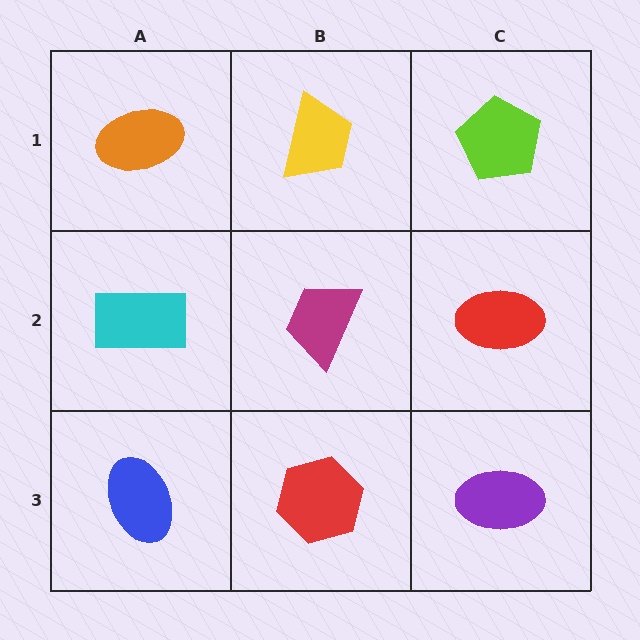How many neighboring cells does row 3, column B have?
3.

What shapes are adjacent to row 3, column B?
A magenta trapezoid (row 2, column B), a blue ellipse (row 3, column A), a purple ellipse (row 3, column C).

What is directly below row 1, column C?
A red ellipse.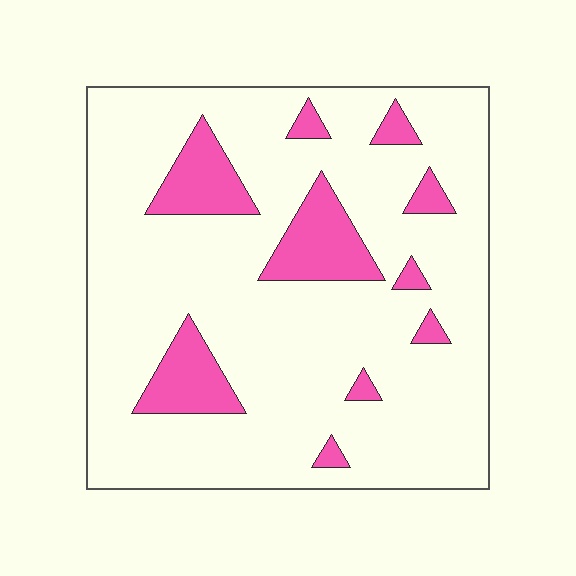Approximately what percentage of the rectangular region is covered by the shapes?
Approximately 15%.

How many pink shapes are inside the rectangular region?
10.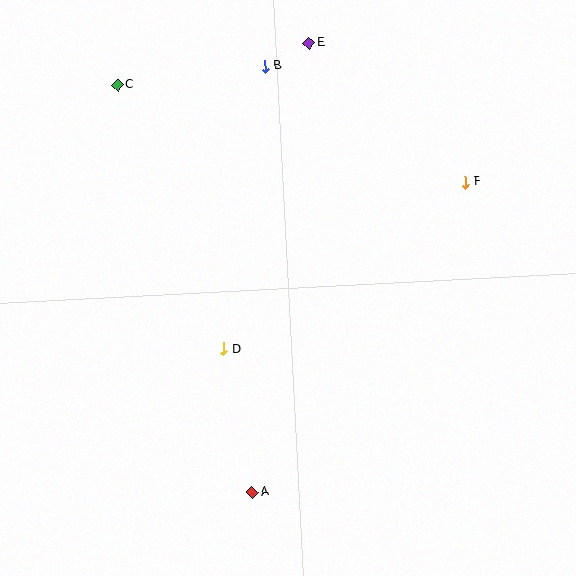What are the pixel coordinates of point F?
Point F is at (466, 182).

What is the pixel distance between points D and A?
The distance between D and A is 146 pixels.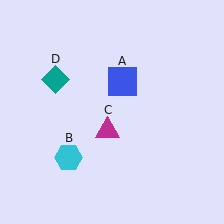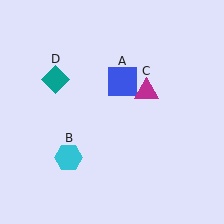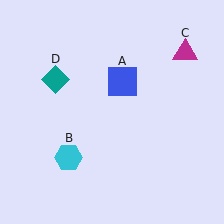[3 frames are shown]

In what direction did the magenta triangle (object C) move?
The magenta triangle (object C) moved up and to the right.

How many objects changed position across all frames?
1 object changed position: magenta triangle (object C).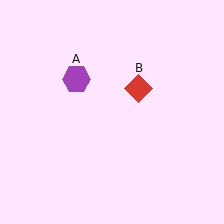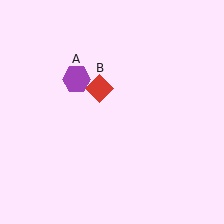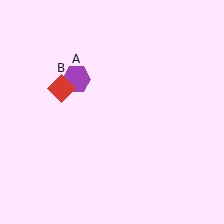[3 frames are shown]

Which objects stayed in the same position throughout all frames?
Purple hexagon (object A) remained stationary.